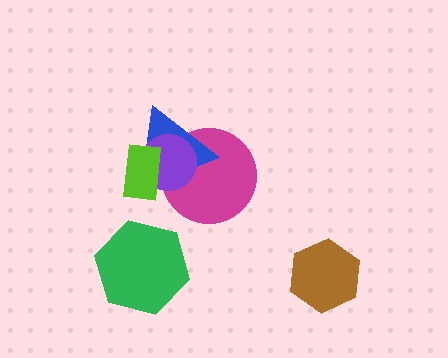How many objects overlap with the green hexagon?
0 objects overlap with the green hexagon.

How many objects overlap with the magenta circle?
2 objects overlap with the magenta circle.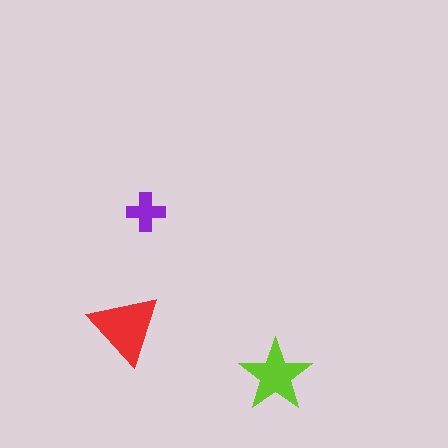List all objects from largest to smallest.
The red triangle, the lime star, the purple cross.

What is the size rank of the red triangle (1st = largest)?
1st.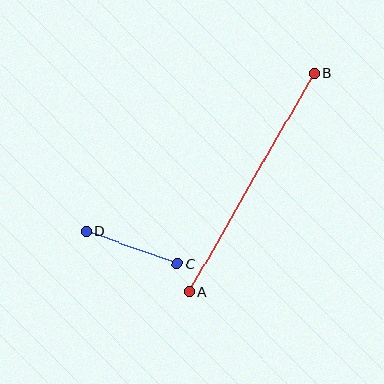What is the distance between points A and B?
The distance is approximately 252 pixels.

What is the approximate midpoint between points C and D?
The midpoint is at approximately (132, 248) pixels.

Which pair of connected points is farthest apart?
Points A and B are farthest apart.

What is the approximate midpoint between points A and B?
The midpoint is at approximately (252, 182) pixels.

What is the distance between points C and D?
The distance is approximately 97 pixels.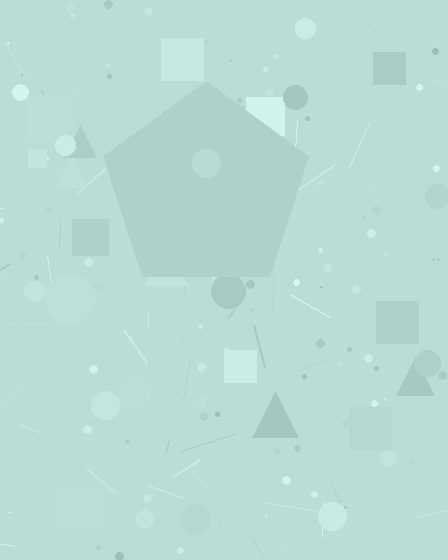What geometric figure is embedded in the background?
A pentagon is embedded in the background.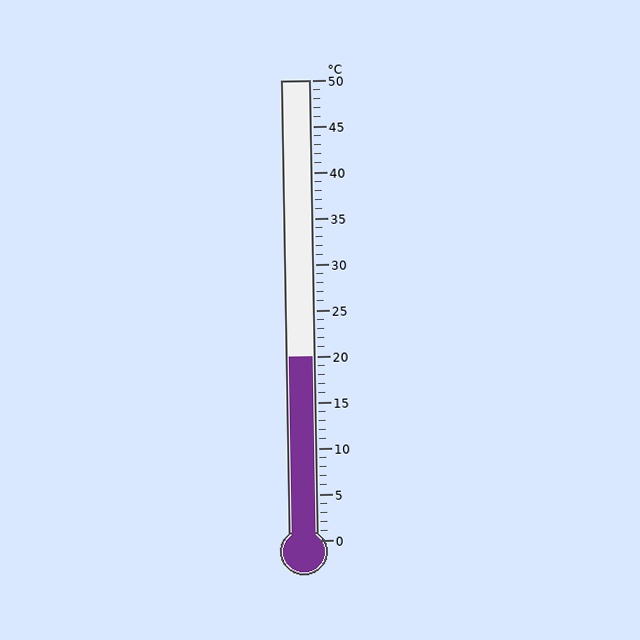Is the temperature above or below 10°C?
The temperature is above 10°C.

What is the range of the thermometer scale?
The thermometer scale ranges from 0°C to 50°C.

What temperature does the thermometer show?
The thermometer shows approximately 20°C.